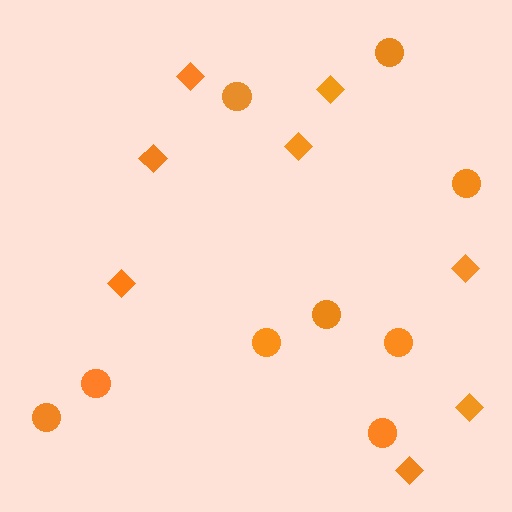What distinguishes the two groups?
There are 2 groups: one group of circles (9) and one group of diamonds (8).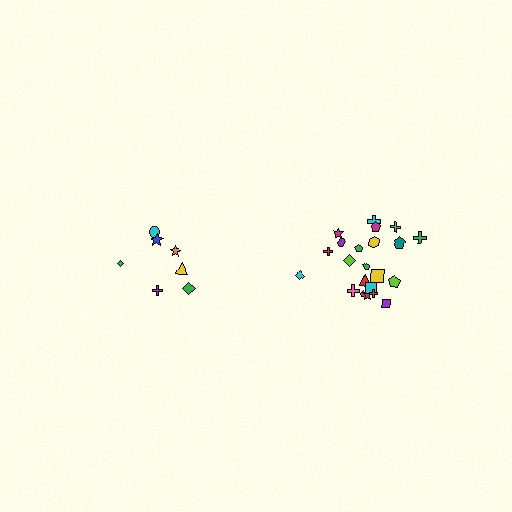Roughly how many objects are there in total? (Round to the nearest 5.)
Roughly 30 objects in total.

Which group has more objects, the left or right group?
The right group.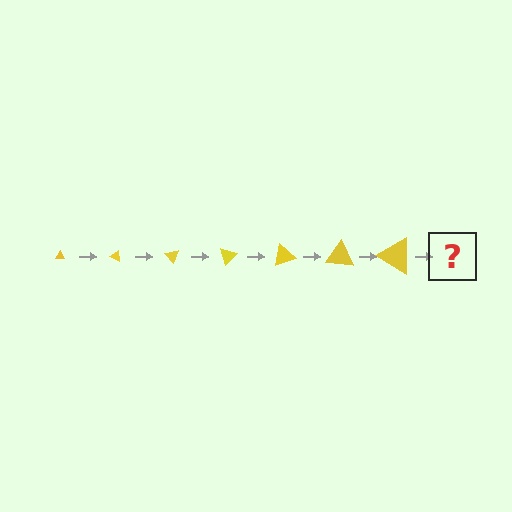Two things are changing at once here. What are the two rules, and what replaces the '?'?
The two rules are that the triangle grows larger each step and it rotates 25 degrees each step. The '?' should be a triangle, larger than the previous one and rotated 175 degrees from the start.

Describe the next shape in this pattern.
It should be a triangle, larger than the previous one and rotated 175 degrees from the start.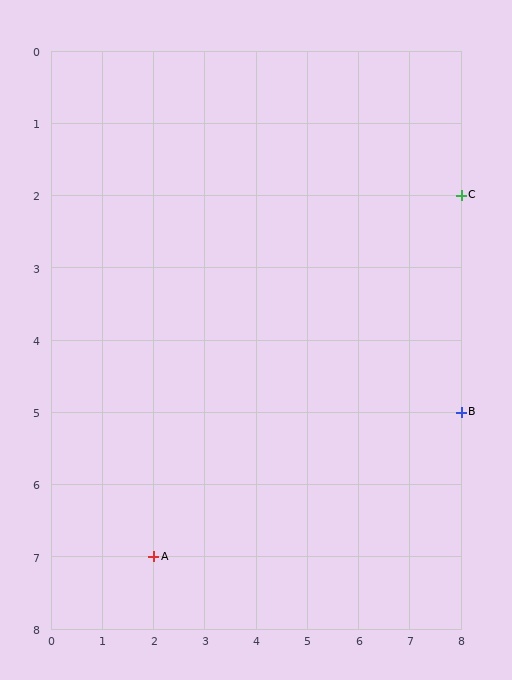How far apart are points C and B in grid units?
Points C and B are 3 rows apart.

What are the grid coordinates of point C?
Point C is at grid coordinates (8, 2).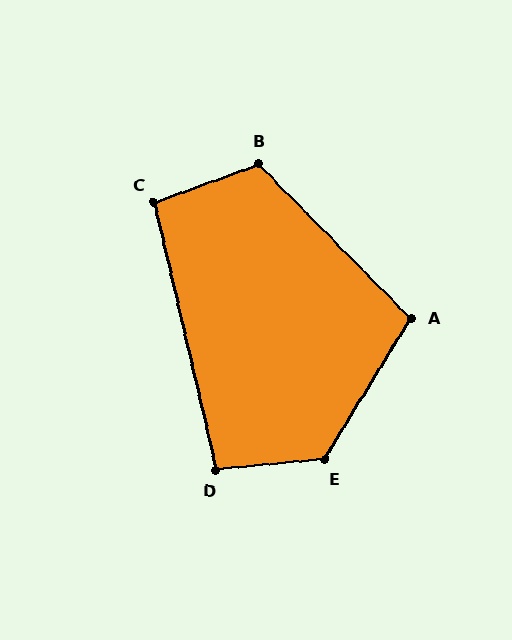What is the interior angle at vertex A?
Approximately 104 degrees (obtuse).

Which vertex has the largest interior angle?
E, at approximately 127 degrees.